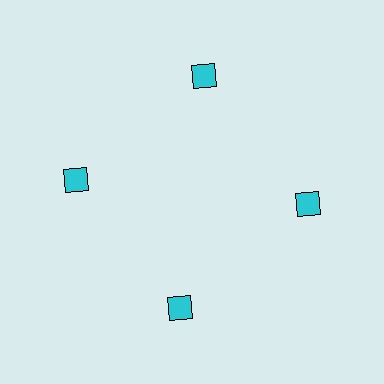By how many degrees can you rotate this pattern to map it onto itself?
The pattern maps onto itself every 90 degrees of rotation.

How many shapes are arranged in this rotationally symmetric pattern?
There are 4 shapes, arranged in 4 groups of 1.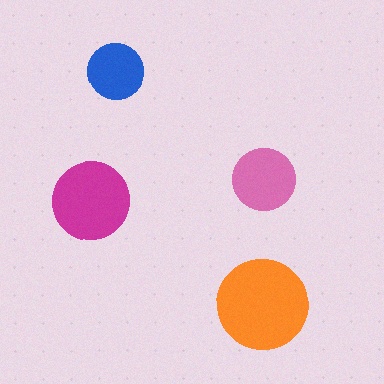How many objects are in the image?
There are 4 objects in the image.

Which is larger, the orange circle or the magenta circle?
The orange one.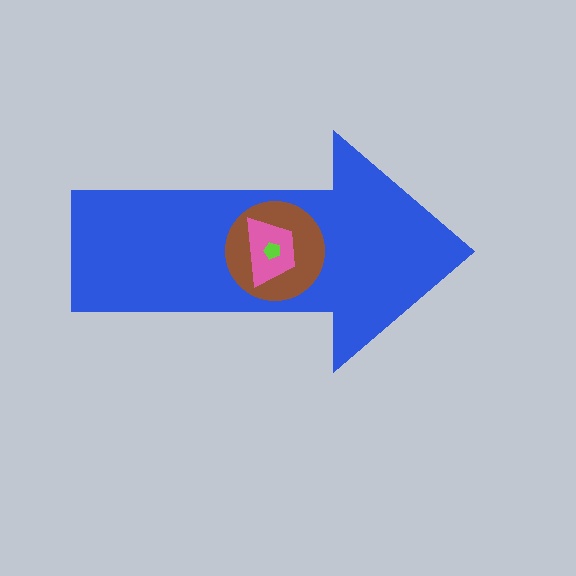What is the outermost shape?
The blue arrow.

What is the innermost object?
The lime pentagon.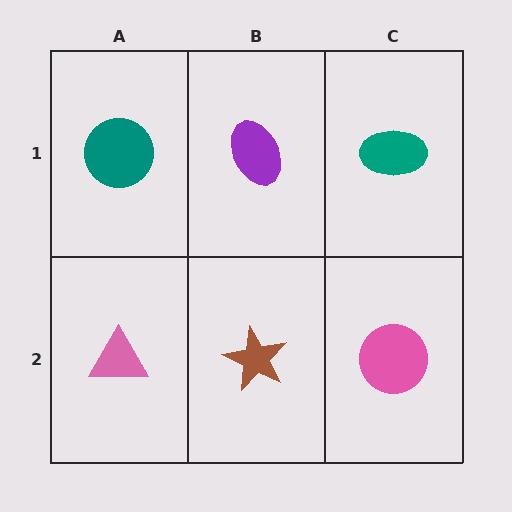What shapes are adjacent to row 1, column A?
A pink triangle (row 2, column A), a purple ellipse (row 1, column B).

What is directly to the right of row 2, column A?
A brown star.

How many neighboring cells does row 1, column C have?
2.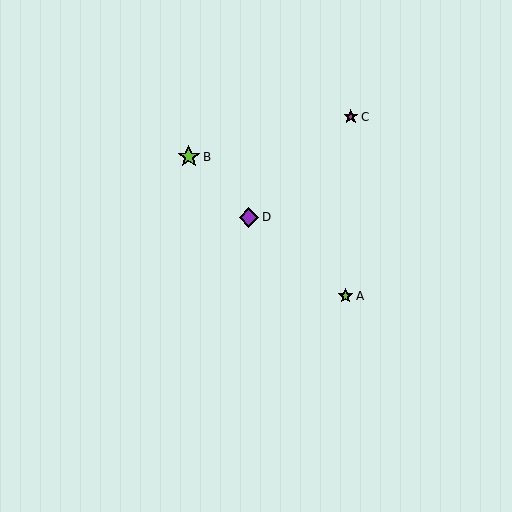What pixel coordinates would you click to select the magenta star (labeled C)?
Click at (351, 117) to select the magenta star C.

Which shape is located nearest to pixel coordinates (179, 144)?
The lime star (labeled B) at (189, 157) is nearest to that location.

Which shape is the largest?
The lime star (labeled B) is the largest.